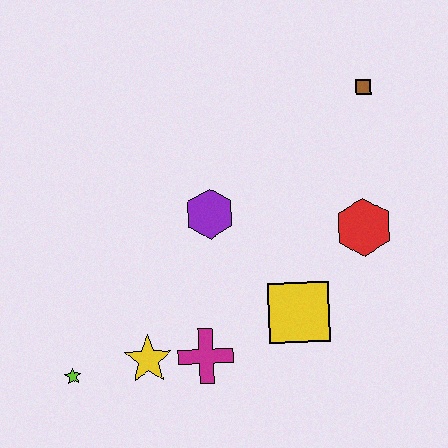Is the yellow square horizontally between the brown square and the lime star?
Yes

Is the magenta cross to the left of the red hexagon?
Yes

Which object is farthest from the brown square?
The lime star is farthest from the brown square.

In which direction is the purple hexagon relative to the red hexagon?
The purple hexagon is to the left of the red hexagon.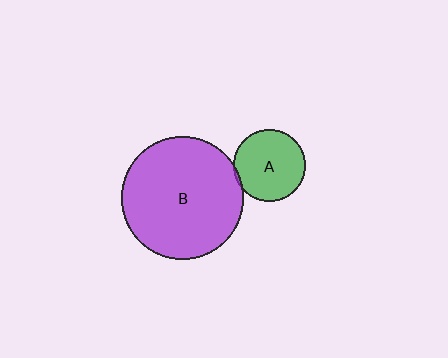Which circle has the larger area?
Circle B (purple).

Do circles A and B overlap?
Yes.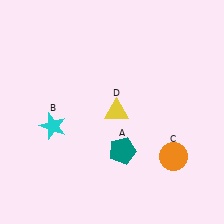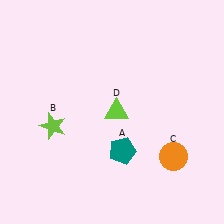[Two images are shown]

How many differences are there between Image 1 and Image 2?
There are 2 differences between the two images.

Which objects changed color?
B changed from cyan to lime. D changed from yellow to lime.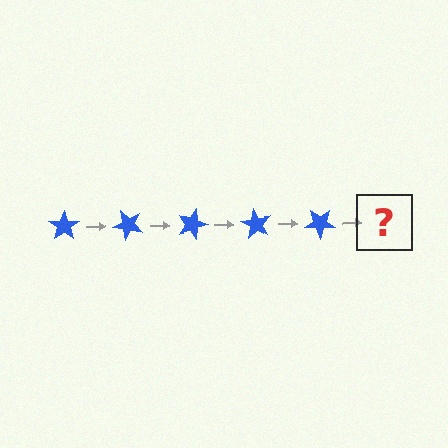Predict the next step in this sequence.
The next step is a blue star rotated 225 degrees.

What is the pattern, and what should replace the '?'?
The pattern is that the star rotates 45 degrees each step. The '?' should be a blue star rotated 225 degrees.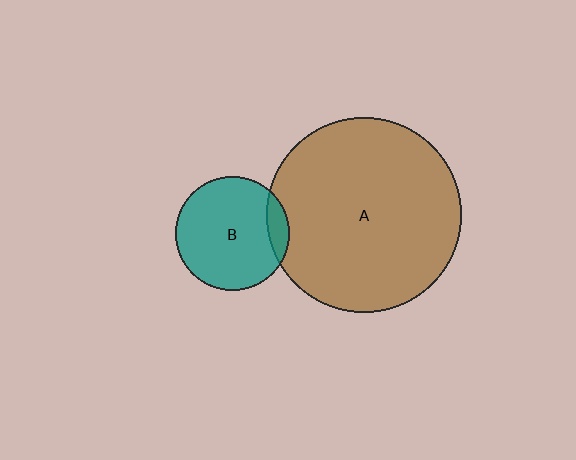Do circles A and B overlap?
Yes.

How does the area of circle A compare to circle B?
Approximately 2.9 times.